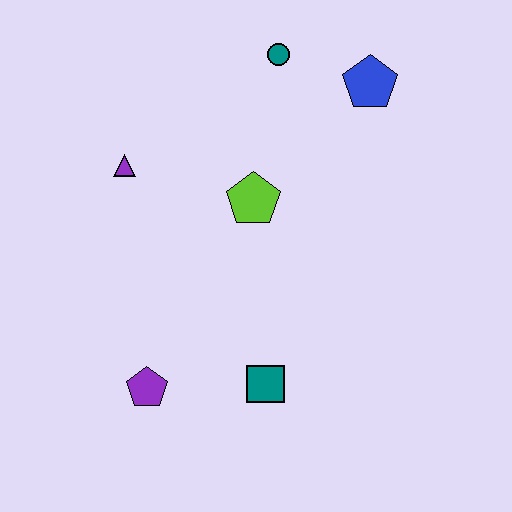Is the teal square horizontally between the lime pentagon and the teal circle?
Yes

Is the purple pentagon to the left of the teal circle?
Yes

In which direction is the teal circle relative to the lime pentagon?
The teal circle is above the lime pentagon.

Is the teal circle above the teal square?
Yes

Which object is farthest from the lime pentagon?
The purple pentagon is farthest from the lime pentagon.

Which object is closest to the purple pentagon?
The teal square is closest to the purple pentagon.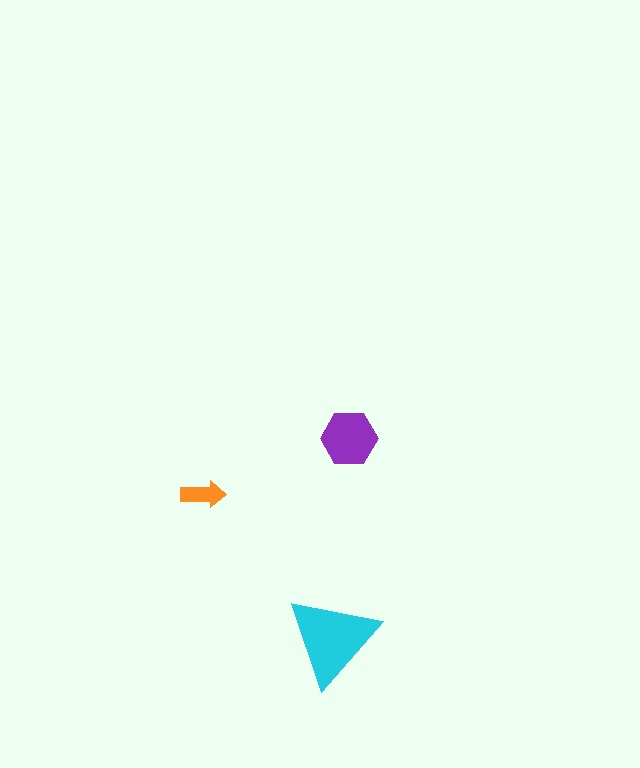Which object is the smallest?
The orange arrow.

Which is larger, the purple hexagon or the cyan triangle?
The cyan triangle.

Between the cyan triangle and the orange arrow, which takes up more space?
The cyan triangle.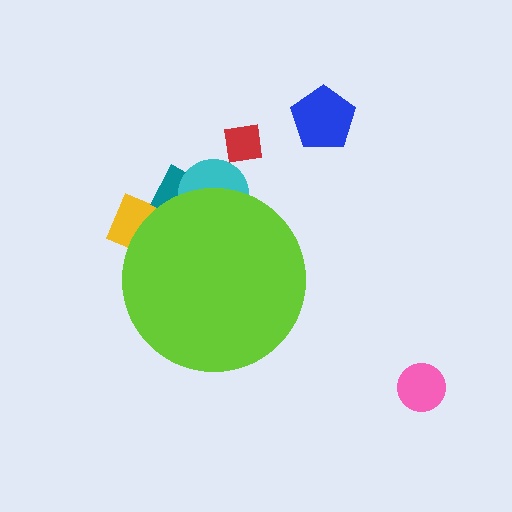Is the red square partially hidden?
No, the red square is fully visible.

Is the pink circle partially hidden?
No, the pink circle is fully visible.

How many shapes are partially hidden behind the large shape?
3 shapes are partially hidden.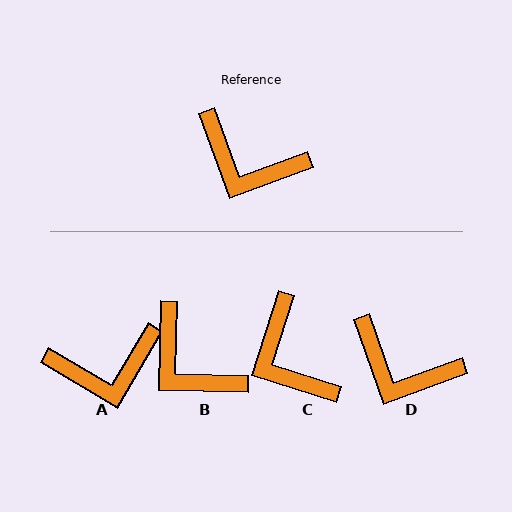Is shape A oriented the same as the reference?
No, it is off by about 39 degrees.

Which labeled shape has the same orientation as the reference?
D.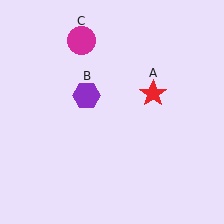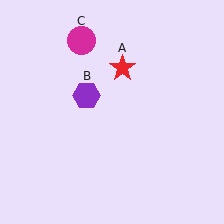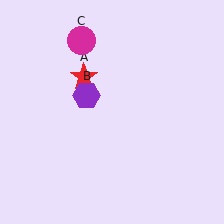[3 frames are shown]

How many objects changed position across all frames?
1 object changed position: red star (object A).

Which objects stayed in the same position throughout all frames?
Purple hexagon (object B) and magenta circle (object C) remained stationary.